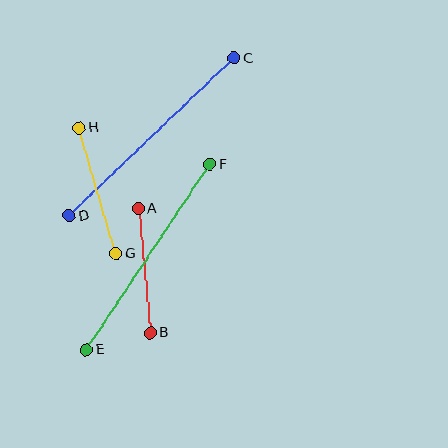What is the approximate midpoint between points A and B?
The midpoint is at approximately (144, 271) pixels.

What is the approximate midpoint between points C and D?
The midpoint is at approximately (152, 137) pixels.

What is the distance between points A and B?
The distance is approximately 125 pixels.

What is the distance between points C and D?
The distance is approximately 228 pixels.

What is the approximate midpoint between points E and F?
The midpoint is at approximately (148, 257) pixels.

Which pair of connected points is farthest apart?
Points C and D are farthest apart.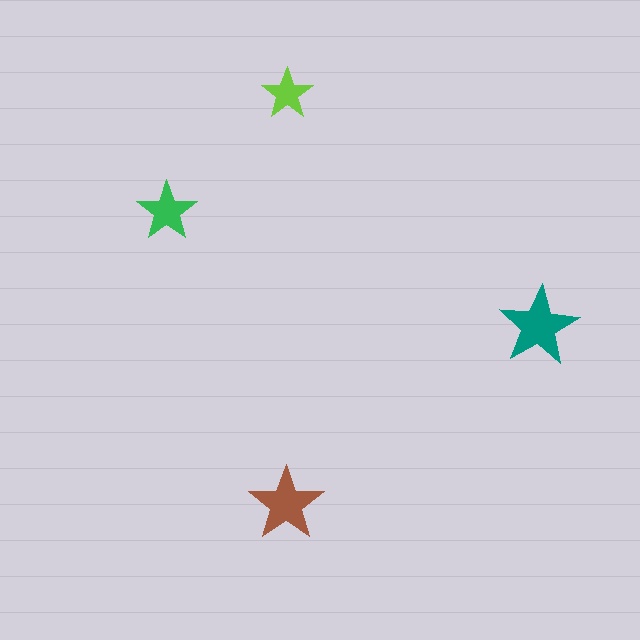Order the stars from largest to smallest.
the teal one, the brown one, the green one, the lime one.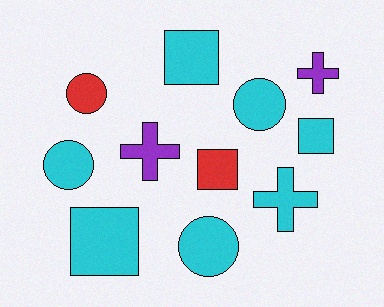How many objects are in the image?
There are 11 objects.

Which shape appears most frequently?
Circle, with 4 objects.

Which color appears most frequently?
Cyan, with 7 objects.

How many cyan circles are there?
There are 3 cyan circles.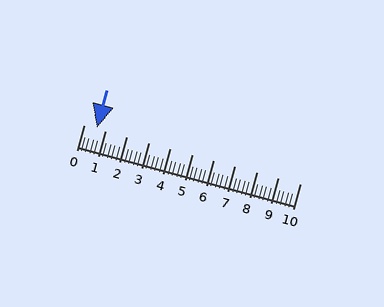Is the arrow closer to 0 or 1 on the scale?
The arrow is closer to 1.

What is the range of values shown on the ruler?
The ruler shows values from 0 to 10.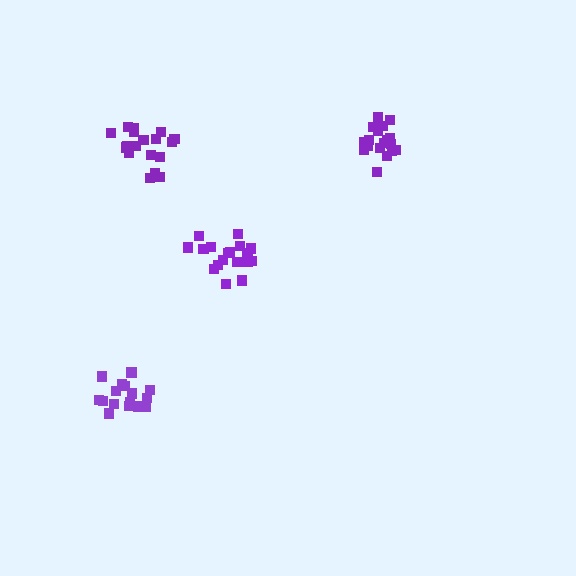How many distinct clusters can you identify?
There are 4 distinct clusters.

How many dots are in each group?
Group 1: 19 dots, Group 2: 18 dots, Group 3: 18 dots, Group 4: 16 dots (71 total).